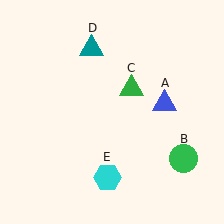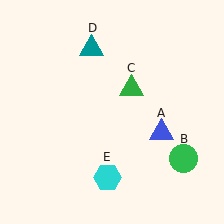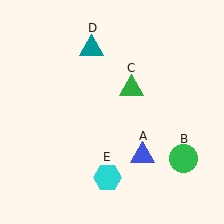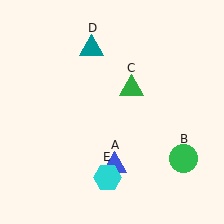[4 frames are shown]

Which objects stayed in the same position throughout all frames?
Green circle (object B) and green triangle (object C) and teal triangle (object D) and cyan hexagon (object E) remained stationary.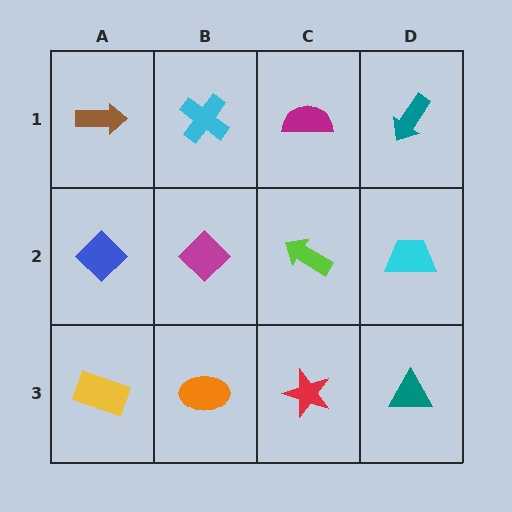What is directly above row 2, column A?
A brown arrow.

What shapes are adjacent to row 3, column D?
A cyan trapezoid (row 2, column D), a red star (row 3, column C).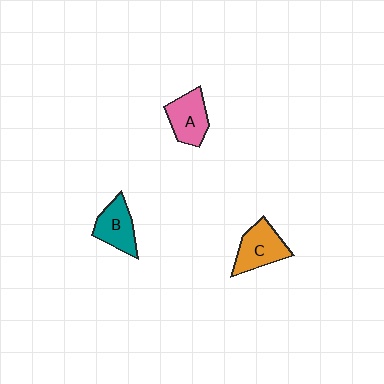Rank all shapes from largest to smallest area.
From largest to smallest: C (orange), A (pink), B (teal).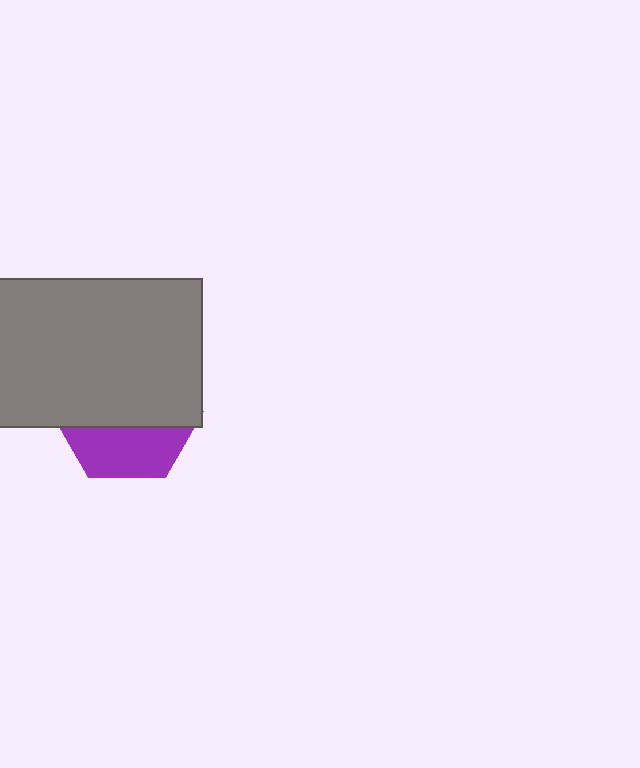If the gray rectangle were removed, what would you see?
You would see the complete purple hexagon.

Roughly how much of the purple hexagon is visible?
A small part of it is visible (roughly 34%).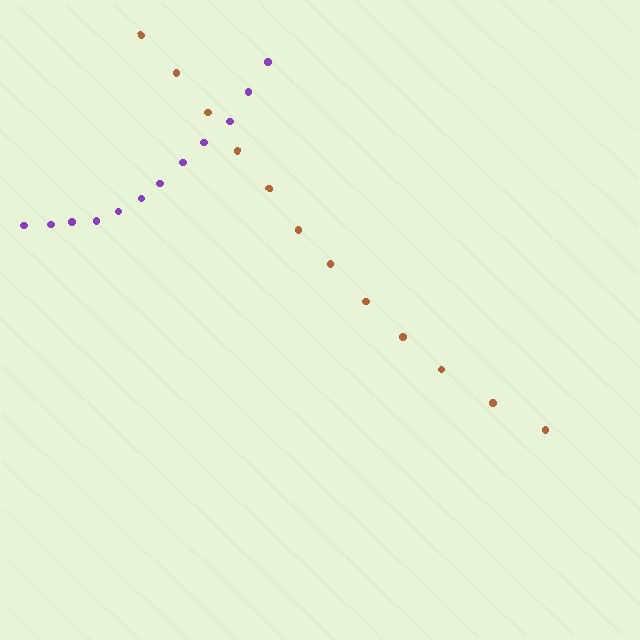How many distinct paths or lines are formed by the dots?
There are 2 distinct paths.